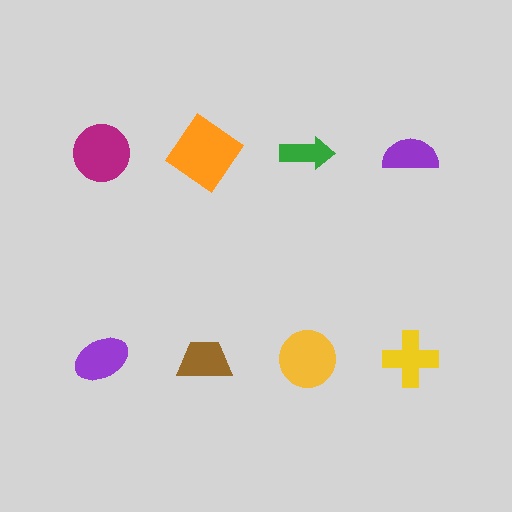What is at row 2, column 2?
A brown trapezoid.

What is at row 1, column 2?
An orange diamond.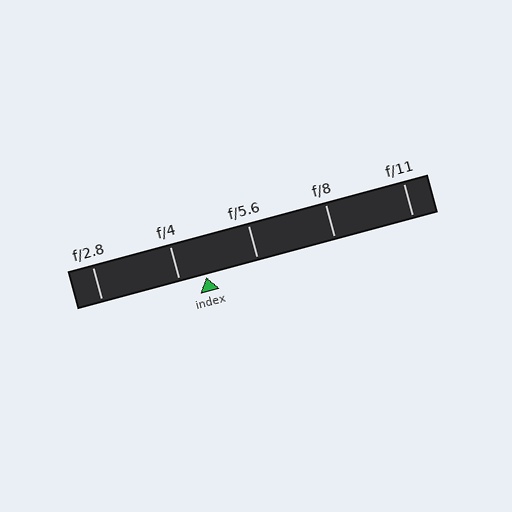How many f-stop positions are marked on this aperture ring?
There are 5 f-stop positions marked.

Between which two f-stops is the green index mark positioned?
The index mark is between f/4 and f/5.6.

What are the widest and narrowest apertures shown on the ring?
The widest aperture shown is f/2.8 and the narrowest is f/11.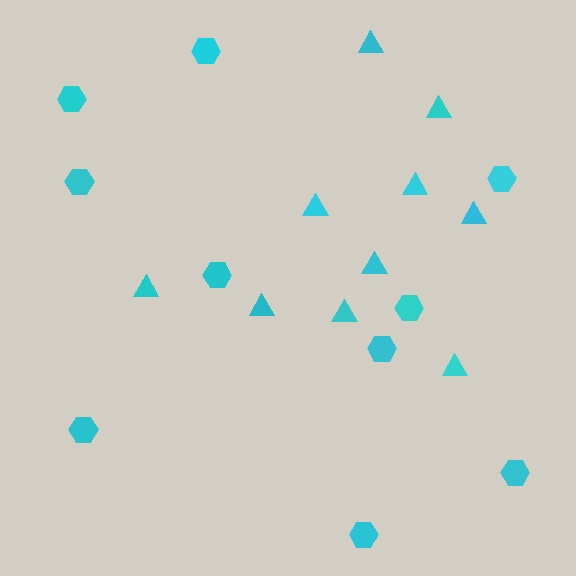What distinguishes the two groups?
There are 2 groups: one group of hexagons (10) and one group of triangles (10).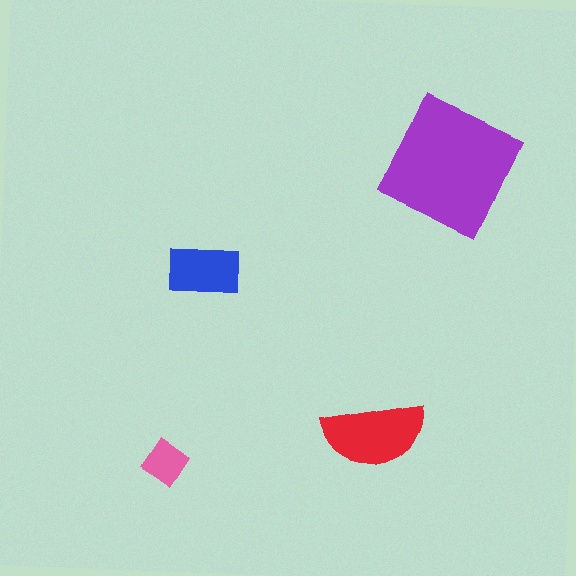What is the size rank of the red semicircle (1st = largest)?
2nd.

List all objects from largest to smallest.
The purple square, the red semicircle, the blue rectangle, the pink diamond.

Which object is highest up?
The purple square is topmost.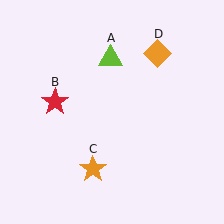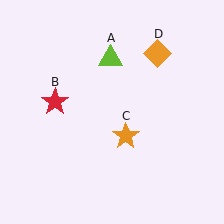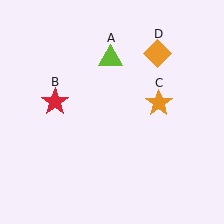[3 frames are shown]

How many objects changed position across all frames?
1 object changed position: orange star (object C).